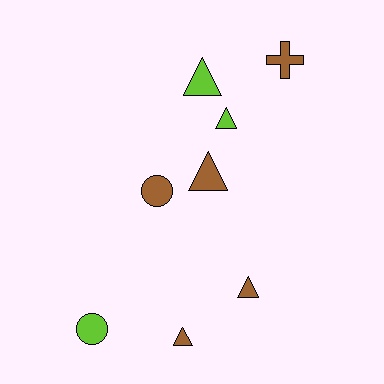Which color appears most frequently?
Brown, with 5 objects.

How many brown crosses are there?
There is 1 brown cross.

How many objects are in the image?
There are 8 objects.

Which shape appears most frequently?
Triangle, with 5 objects.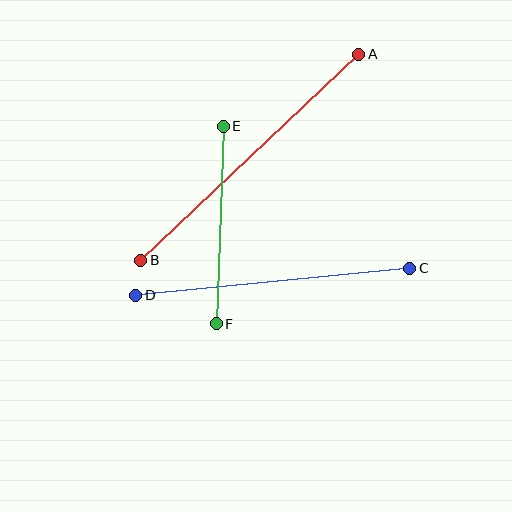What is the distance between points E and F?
The distance is approximately 198 pixels.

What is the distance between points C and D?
The distance is approximately 275 pixels.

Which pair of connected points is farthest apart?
Points A and B are farthest apart.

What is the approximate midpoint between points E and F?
The midpoint is at approximately (220, 225) pixels.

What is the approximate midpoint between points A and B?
The midpoint is at approximately (250, 157) pixels.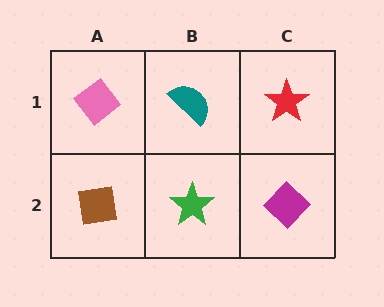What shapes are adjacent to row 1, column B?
A green star (row 2, column B), a pink diamond (row 1, column A), a red star (row 1, column C).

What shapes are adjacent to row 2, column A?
A pink diamond (row 1, column A), a green star (row 2, column B).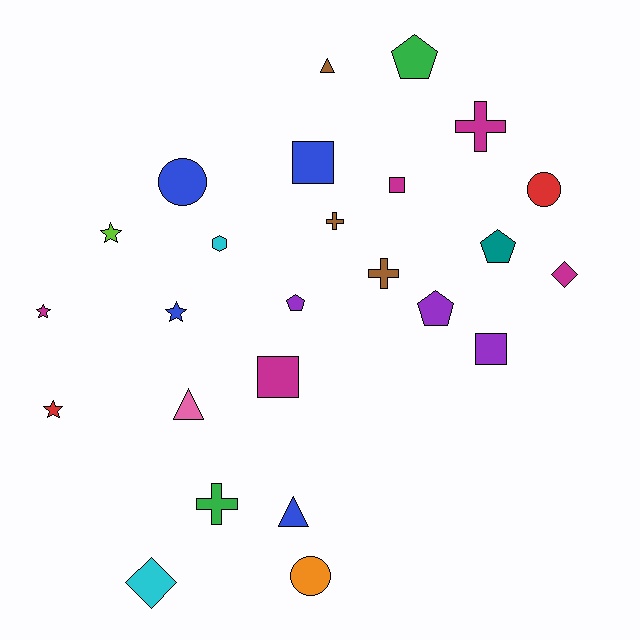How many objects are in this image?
There are 25 objects.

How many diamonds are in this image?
There are 2 diamonds.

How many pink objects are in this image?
There is 1 pink object.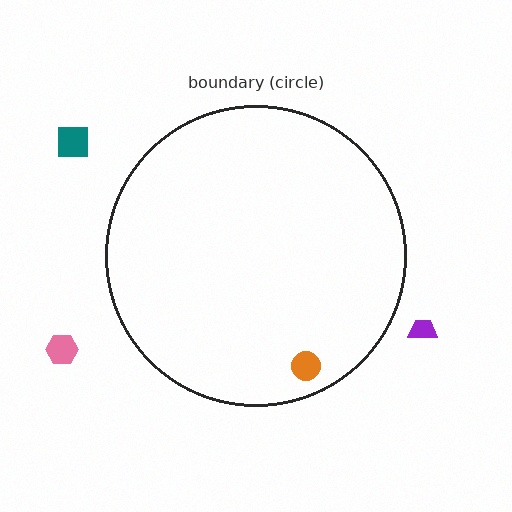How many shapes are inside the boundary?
1 inside, 3 outside.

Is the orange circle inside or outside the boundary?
Inside.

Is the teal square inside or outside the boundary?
Outside.